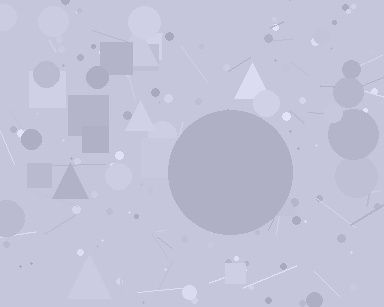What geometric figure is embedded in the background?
A circle is embedded in the background.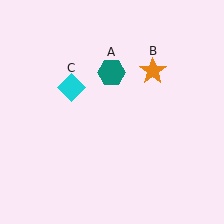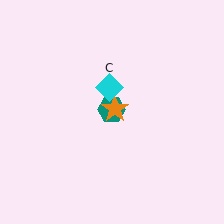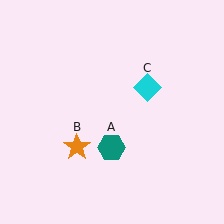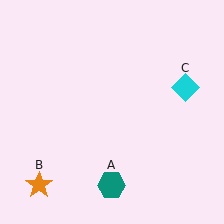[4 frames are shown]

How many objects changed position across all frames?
3 objects changed position: teal hexagon (object A), orange star (object B), cyan diamond (object C).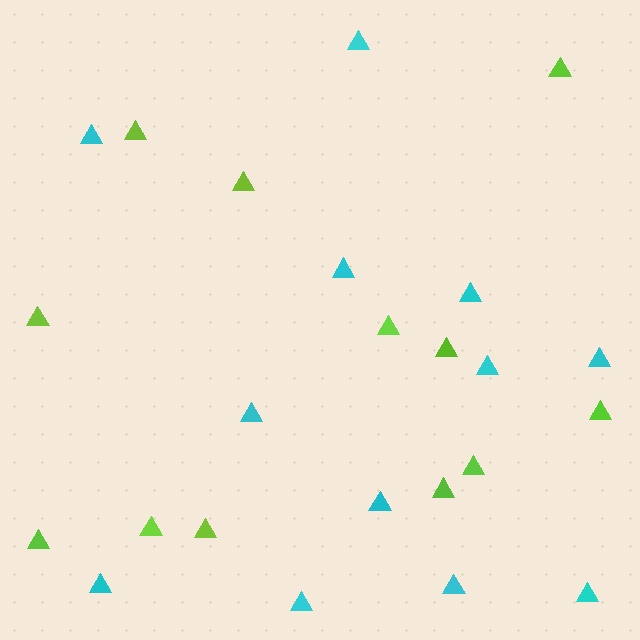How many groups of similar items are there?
There are 2 groups: one group of cyan triangles (12) and one group of lime triangles (12).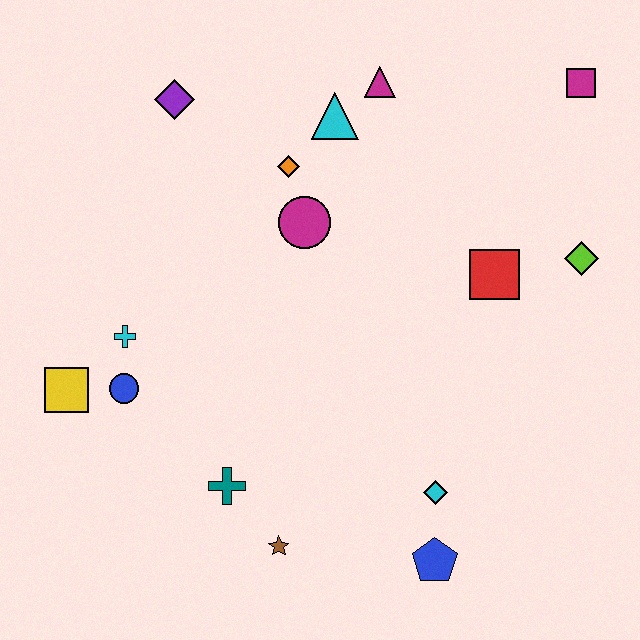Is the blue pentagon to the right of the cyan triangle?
Yes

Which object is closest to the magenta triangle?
The cyan triangle is closest to the magenta triangle.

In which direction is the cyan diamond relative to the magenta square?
The cyan diamond is below the magenta square.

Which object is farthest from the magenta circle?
The blue pentagon is farthest from the magenta circle.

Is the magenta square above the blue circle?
Yes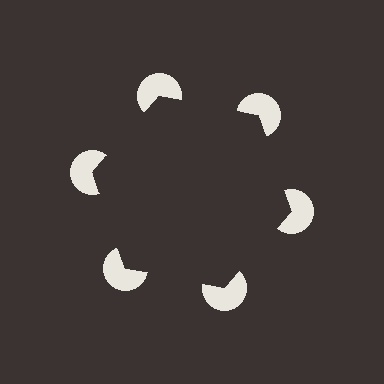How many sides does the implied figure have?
6 sides.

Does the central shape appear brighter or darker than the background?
It typically appears slightly darker than the background, even though no actual brightness change is drawn.